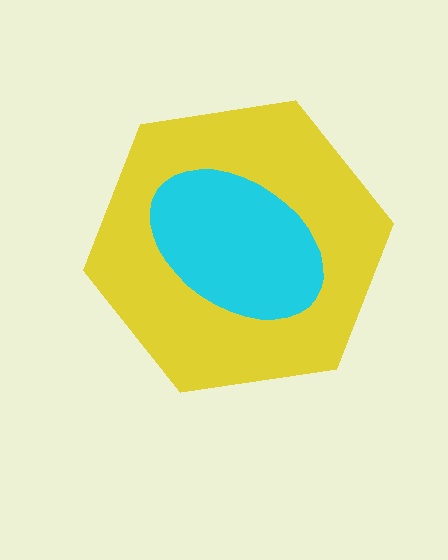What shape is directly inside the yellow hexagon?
The cyan ellipse.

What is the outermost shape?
The yellow hexagon.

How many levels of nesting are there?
2.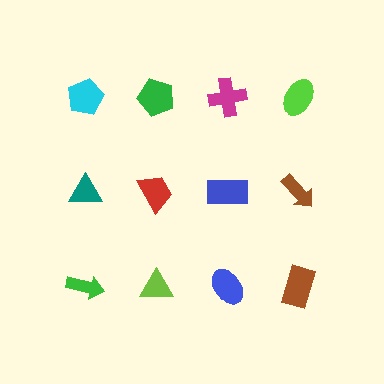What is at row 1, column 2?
A green pentagon.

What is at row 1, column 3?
A magenta cross.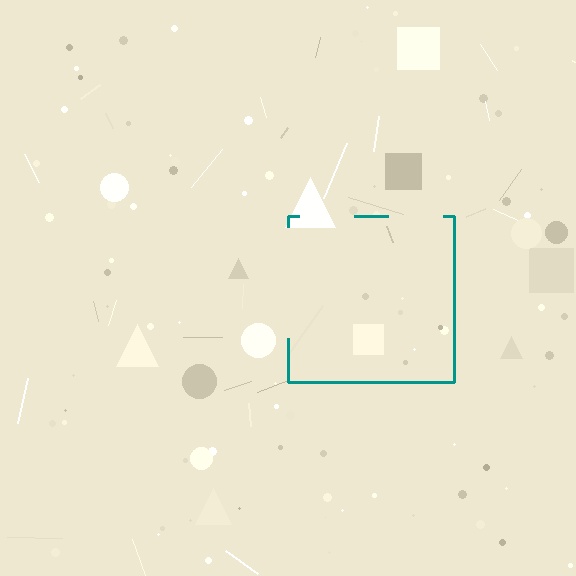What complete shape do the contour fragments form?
The contour fragments form a square.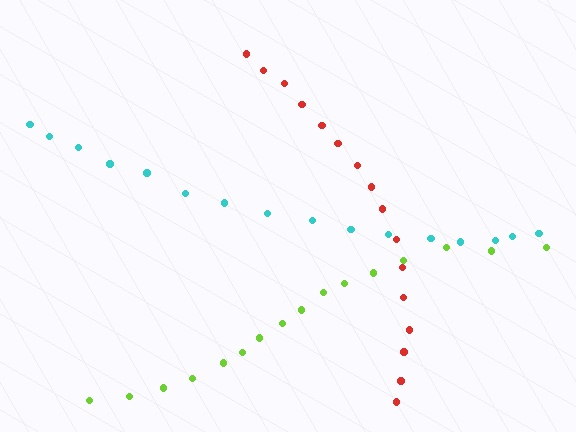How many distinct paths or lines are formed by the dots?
There are 3 distinct paths.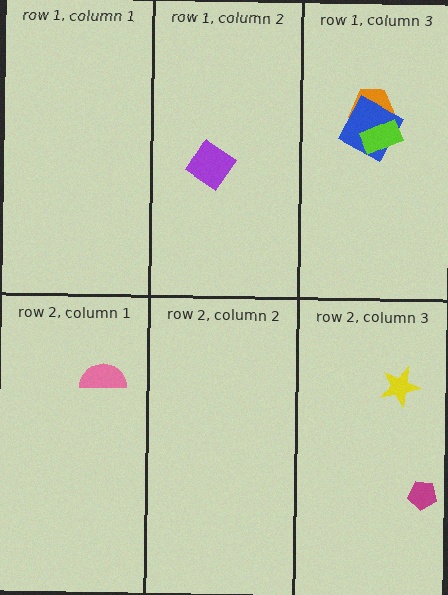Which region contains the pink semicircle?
The row 2, column 1 region.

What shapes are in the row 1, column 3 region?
The orange trapezoid, the blue square, the lime rectangle.